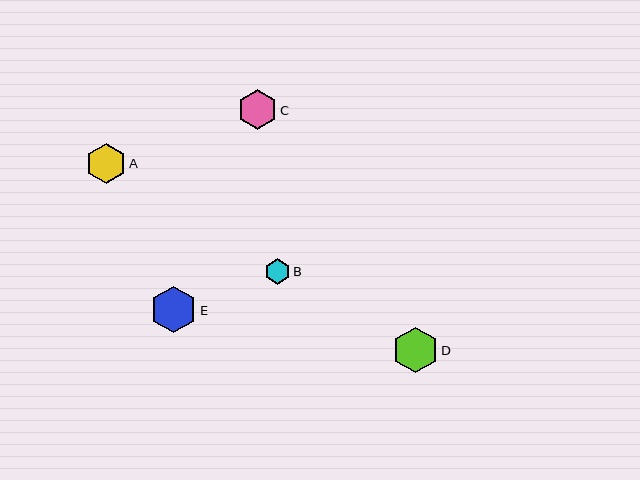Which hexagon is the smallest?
Hexagon B is the smallest with a size of approximately 25 pixels.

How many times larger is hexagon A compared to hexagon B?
Hexagon A is approximately 1.6 times the size of hexagon B.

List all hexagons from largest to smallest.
From largest to smallest: E, D, A, C, B.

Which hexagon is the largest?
Hexagon E is the largest with a size of approximately 47 pixels.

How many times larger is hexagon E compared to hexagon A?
Hexagon E is approximately 1.2 times the size of hexagon A.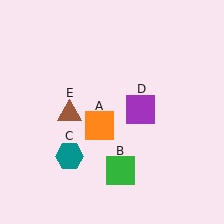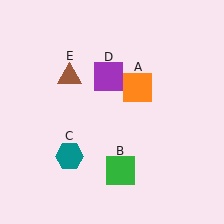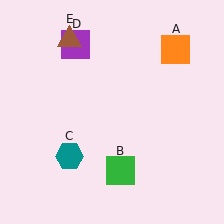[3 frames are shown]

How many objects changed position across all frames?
3 objects changed position: orange square (object A), purple square (object D), brown triangle (object E).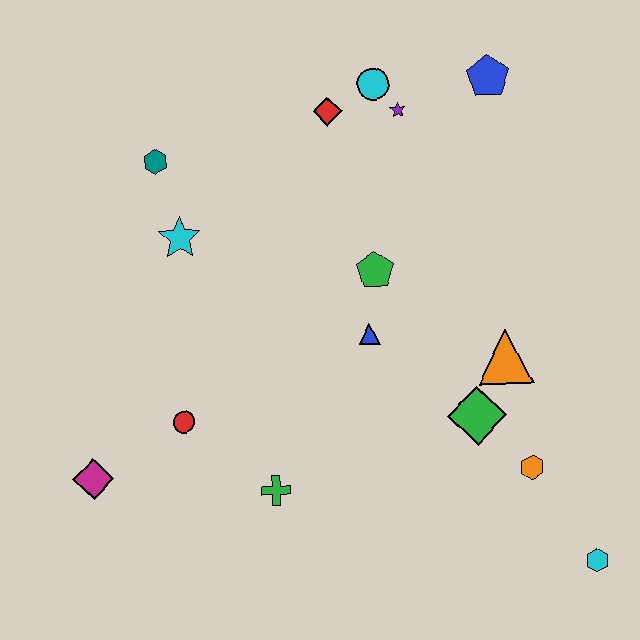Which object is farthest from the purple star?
The cyan hexagon is farthest from the purple star.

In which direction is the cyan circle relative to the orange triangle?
The cyan circle is above the orange triangle.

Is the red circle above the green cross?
Yes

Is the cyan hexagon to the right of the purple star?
Yes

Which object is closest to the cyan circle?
The purple star is closest to the cyan circle.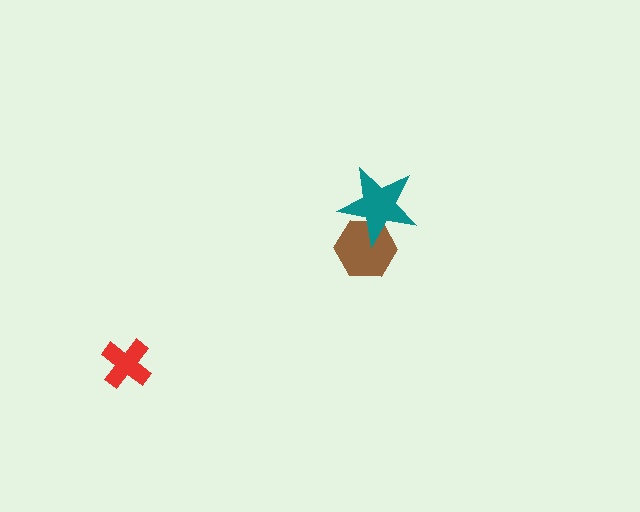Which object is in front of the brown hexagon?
The teal star is in front of the brown hexagon.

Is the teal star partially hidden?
No, no other shape covers it.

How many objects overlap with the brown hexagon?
1 object overlaps with the brown hexagon.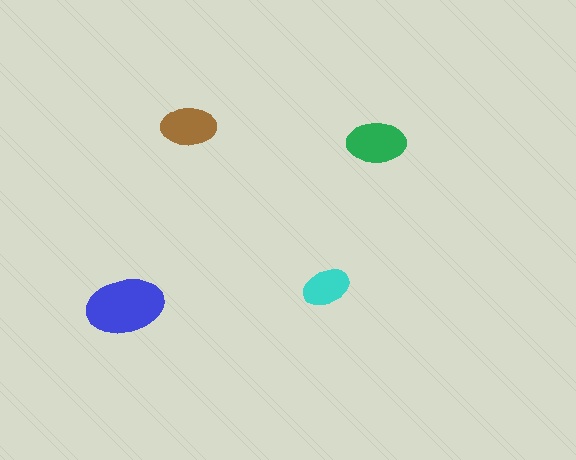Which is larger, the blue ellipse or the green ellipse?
The blue one.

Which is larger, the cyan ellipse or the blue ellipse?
The blue one.